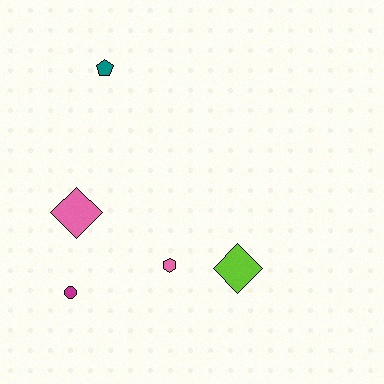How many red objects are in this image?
There are no red objects.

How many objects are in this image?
There are 5 objects.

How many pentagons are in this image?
There is 1 pentagon.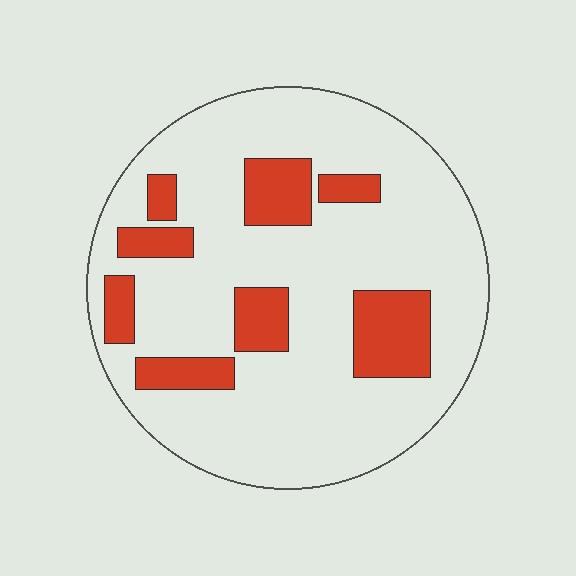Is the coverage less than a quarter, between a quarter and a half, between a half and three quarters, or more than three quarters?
Less than a quarter.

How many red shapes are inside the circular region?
8.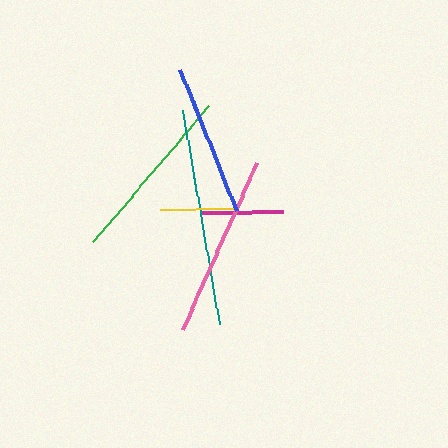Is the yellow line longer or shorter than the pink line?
The pink line is longer than the yellow line.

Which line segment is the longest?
The teal line is the longest at approximately 218 pixels.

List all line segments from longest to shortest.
From longest to shortest: teal, pink, green, blue, magenta, yellow.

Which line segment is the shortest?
The yellow line is the shortest at approximately 77 pixels.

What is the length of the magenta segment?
The magenta segment is approximately 83 pixels long.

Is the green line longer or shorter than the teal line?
The teal line is longer than the green line.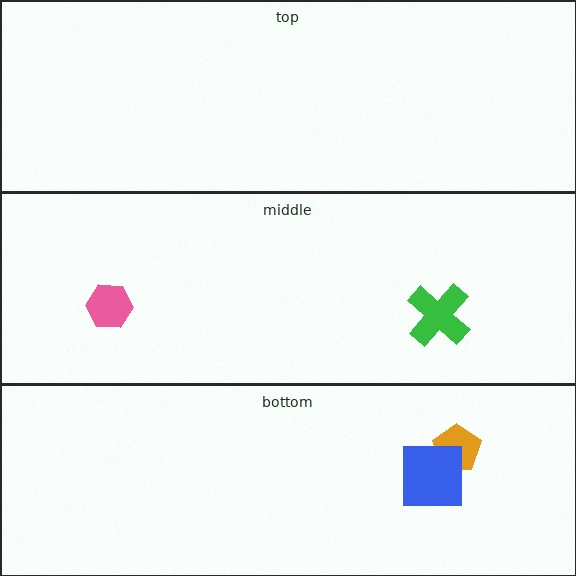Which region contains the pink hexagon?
The middle region.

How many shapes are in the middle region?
2.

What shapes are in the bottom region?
The orange pentagon, the blue square.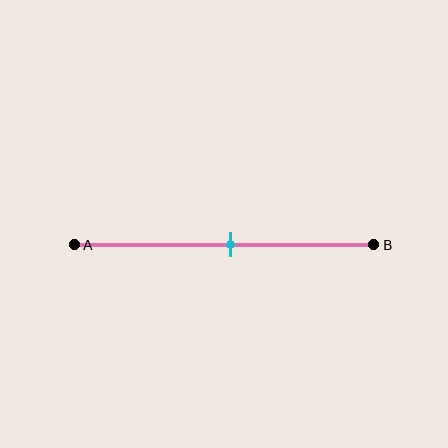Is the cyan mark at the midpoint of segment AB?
Yes, the mark is approximately at the midpoint.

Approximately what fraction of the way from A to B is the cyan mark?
The cyan mark is approximately 50% of the way from A to B.